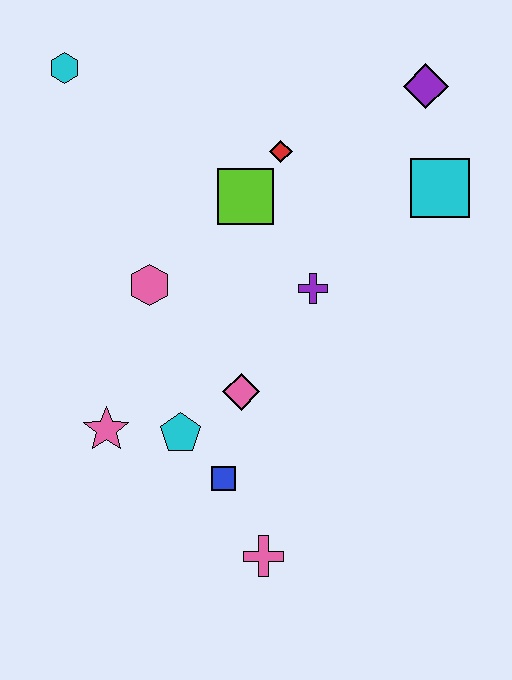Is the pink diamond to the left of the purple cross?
Yes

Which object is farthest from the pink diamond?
The cyan hexagon is farthest from the pink diamond.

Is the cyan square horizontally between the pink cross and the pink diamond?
No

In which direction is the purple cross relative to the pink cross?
The purple cross is above the pink cross.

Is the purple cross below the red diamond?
Yes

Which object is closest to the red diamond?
The lime square is closest to the red diamond.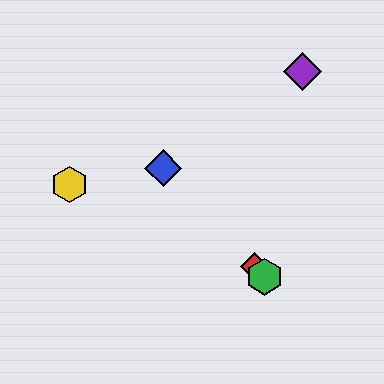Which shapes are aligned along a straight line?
The red diamond, the blue diamond, the green hexagon are aligned along a straight line.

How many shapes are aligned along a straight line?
3 shapes (the red diamond, the blue diamond, the green hexagon) are aligned along a straight line.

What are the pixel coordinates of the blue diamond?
The blue diamond is at (163, 168).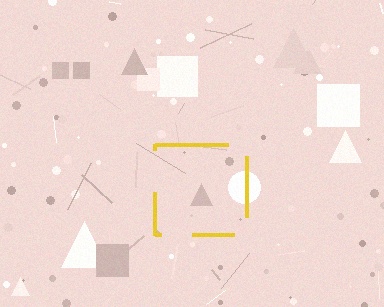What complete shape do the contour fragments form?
The contour fragments form a square.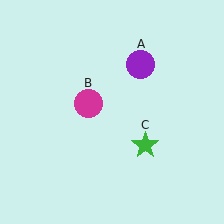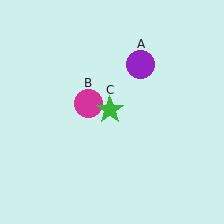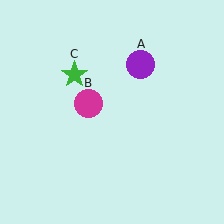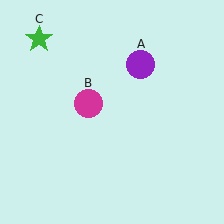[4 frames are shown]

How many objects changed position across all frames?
1 object changed position: green star (object C).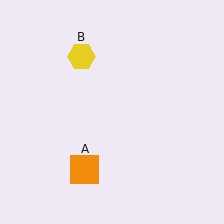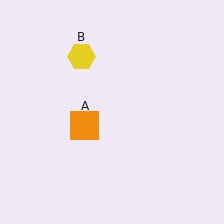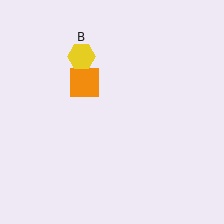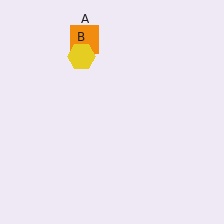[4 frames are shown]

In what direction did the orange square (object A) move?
The orange square (object A) moved up.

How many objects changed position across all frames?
1 object changed position: orange square (object A).